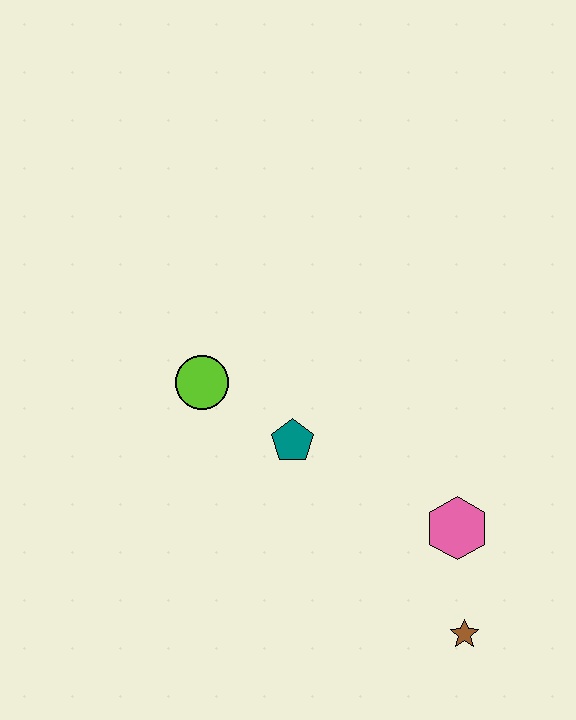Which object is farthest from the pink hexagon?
The lime circle is farthest from the pink hexagon.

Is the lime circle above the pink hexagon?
Yes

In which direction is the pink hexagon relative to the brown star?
The pink hexagon is above the brown star.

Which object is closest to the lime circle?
The teal pentagon is closest to the lime circle.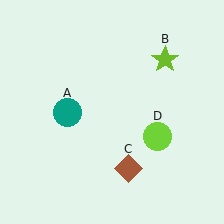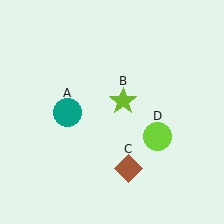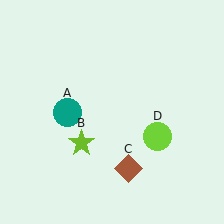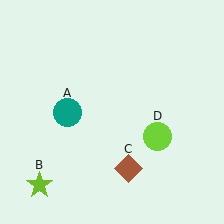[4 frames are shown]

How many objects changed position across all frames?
1 object changed position: lime star (object B).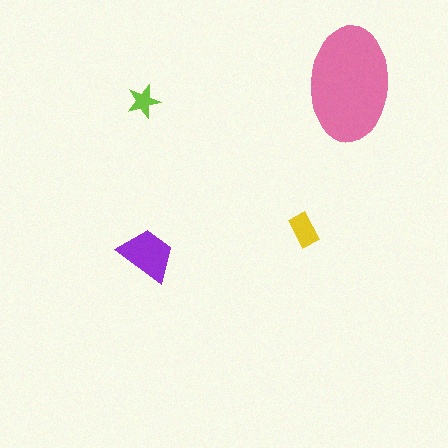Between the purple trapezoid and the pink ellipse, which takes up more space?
The pink ellipse.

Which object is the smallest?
The lime star.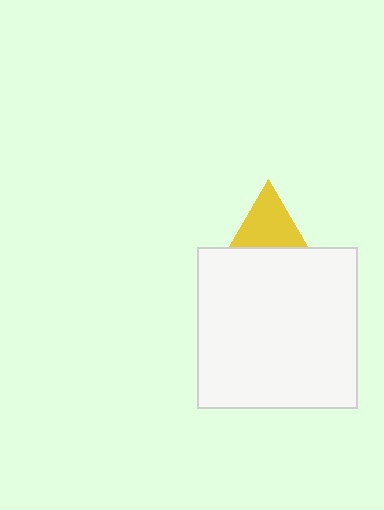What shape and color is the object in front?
The object in front is a white square.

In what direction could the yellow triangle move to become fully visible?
The yellow triangle could move up. That would shift it out from behind the white square entirely.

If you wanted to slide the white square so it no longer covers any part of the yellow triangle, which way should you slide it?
Slide it down — that is the most direct way to separate the two shapes.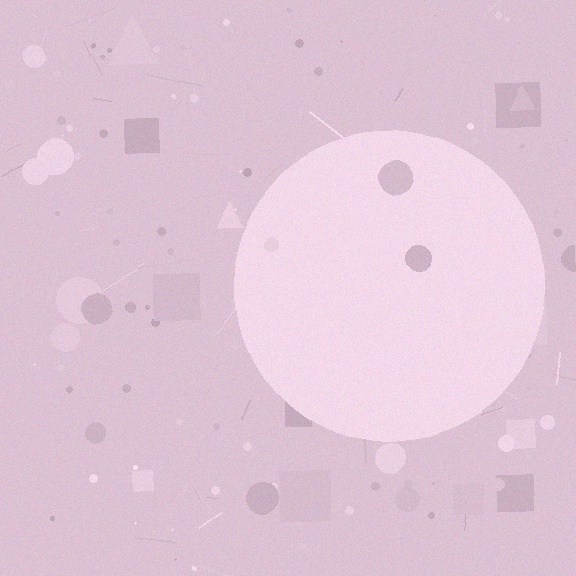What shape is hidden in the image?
A circle is hidden in the image.